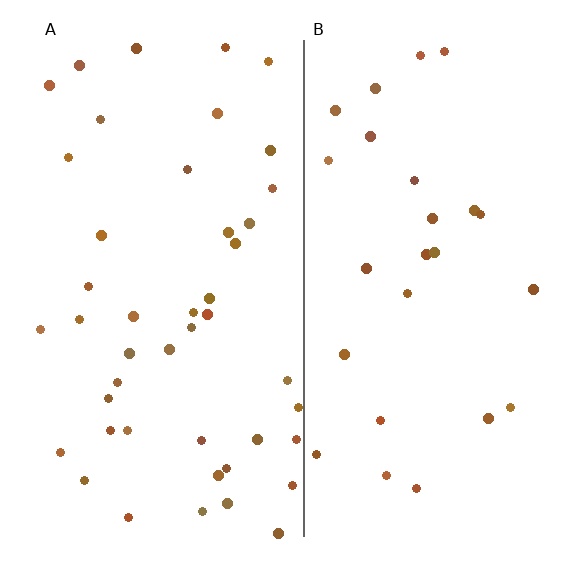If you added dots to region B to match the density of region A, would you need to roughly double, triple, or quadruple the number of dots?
Approximately double.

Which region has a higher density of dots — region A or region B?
A (the left).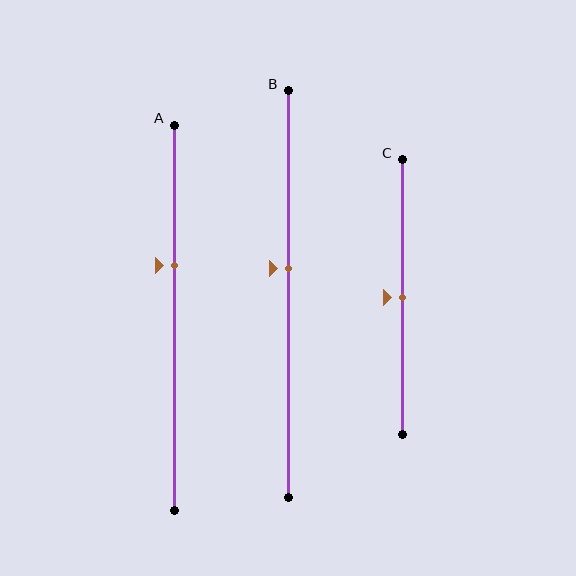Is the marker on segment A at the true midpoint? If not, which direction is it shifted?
No, the marker on segment A is shifted upward by about 13% of the segment length.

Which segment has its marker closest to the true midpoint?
Segment C has its marker closest to the true midpoint.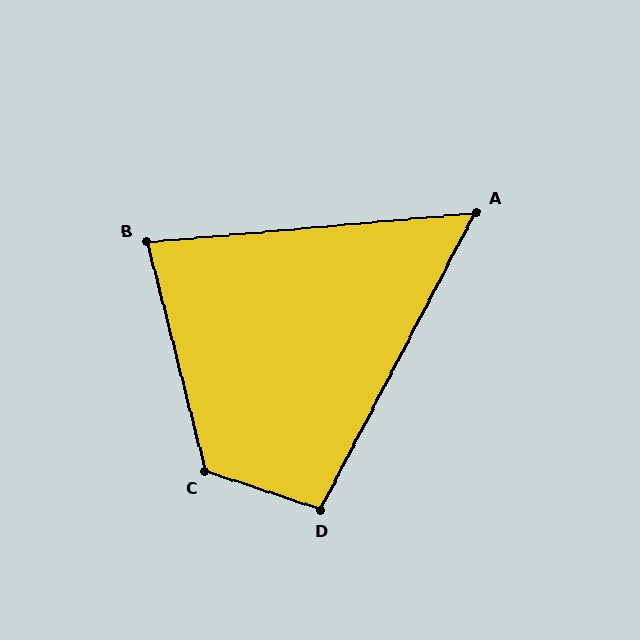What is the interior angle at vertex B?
Approximately 81 degrees (acute).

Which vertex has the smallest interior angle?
A, at approximately 57 degrees.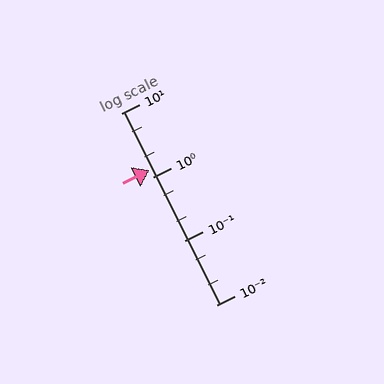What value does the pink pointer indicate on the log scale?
The pointer indicates approximately 1.3.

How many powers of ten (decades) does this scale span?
The scale spans 3 decades, from 0.01 to 10.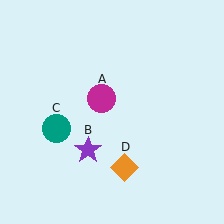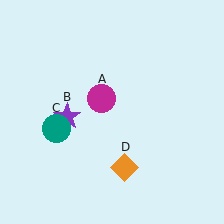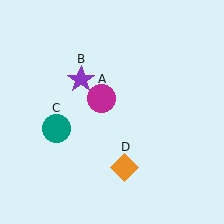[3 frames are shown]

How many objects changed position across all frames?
1 object changed position: purple star (object B).